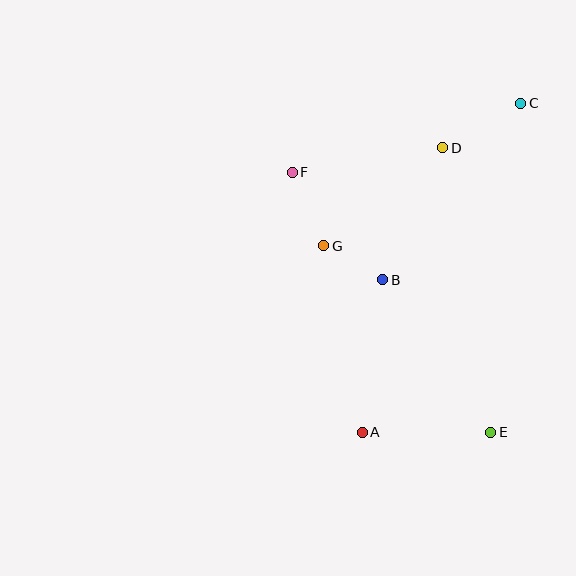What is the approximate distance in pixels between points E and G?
The distance between E and G is approximately 250 pixels.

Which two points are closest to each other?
Points B and G are closest to each other.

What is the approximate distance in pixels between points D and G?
The distance between D and G is approximately 154 pixels.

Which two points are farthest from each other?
Points A and C are farthest from each other.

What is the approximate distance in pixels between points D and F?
The distance between D and F is approximately 152 pixels.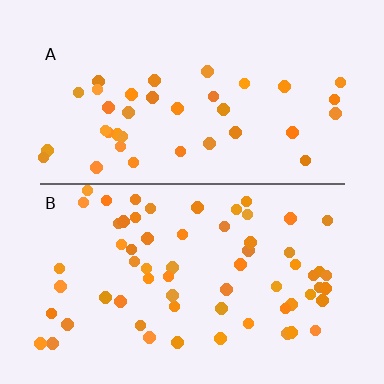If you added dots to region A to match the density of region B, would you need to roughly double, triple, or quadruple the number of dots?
Approximately double.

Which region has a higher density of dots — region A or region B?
B (the bottom).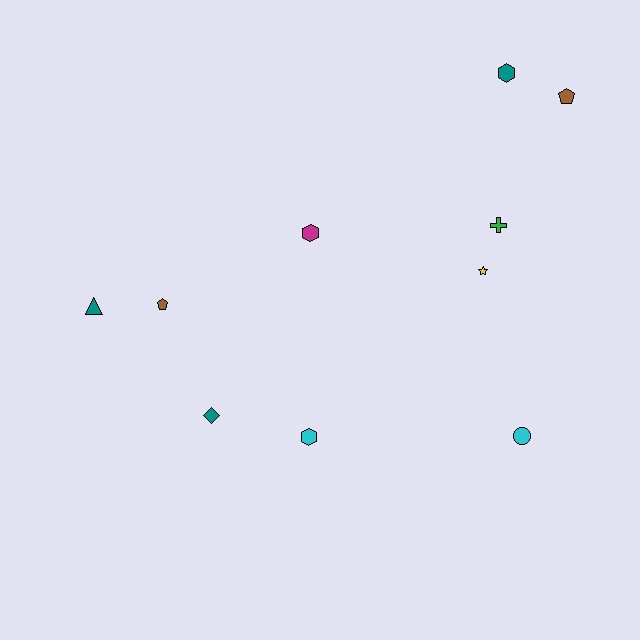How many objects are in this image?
There are 10 objects.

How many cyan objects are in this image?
There are 2 cyan objects.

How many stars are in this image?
There is 1 star.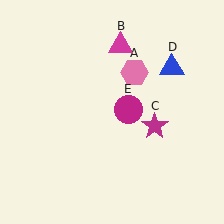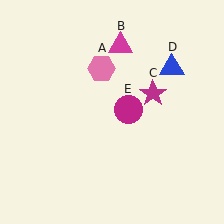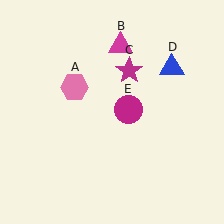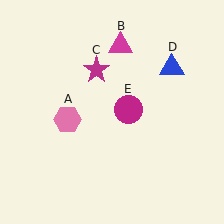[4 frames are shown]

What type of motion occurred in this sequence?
The pink hexagon (object A), magenta star (object C) rotated counterclockwise around the center of the scene.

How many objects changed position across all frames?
2 objects changed position: pink hexagon (object A), magenta star (object C).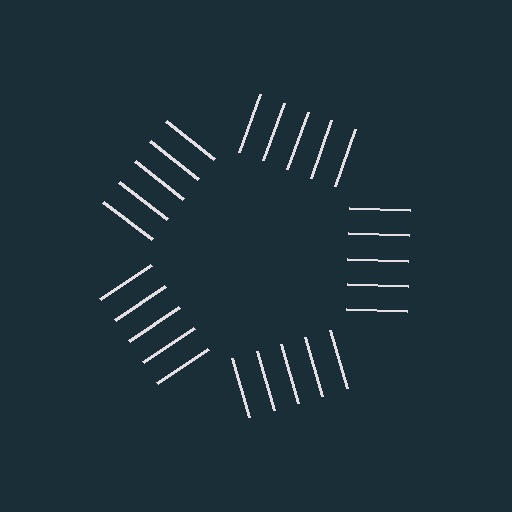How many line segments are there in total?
25 — 5 along each of the 5 edges.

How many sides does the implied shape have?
5 sides — the line-ends trace a pentagon.